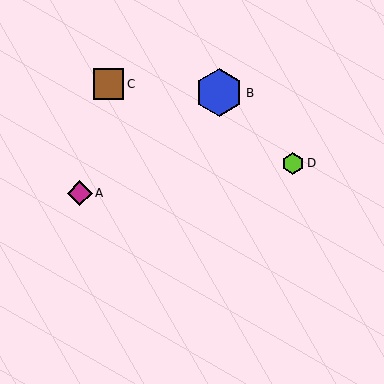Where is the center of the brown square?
The center of the brown square is at (109, 84).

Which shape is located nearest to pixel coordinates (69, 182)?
The magenta diamond (labeled A) at (80, 193) is nearest to that location.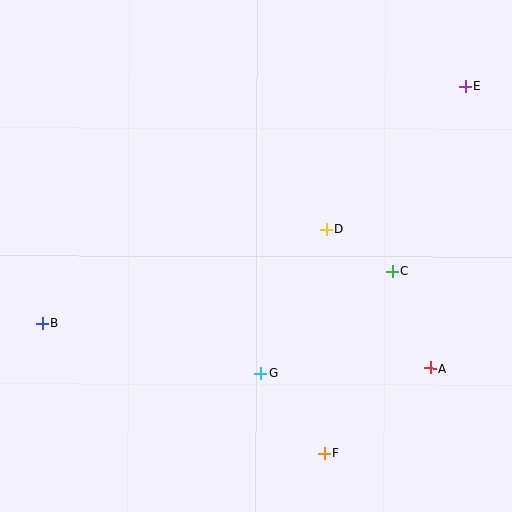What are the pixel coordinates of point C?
Point C is at (392, 272).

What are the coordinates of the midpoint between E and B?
The midpoint between E and B is at (254, 205).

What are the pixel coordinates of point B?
Point B is at (42, 323).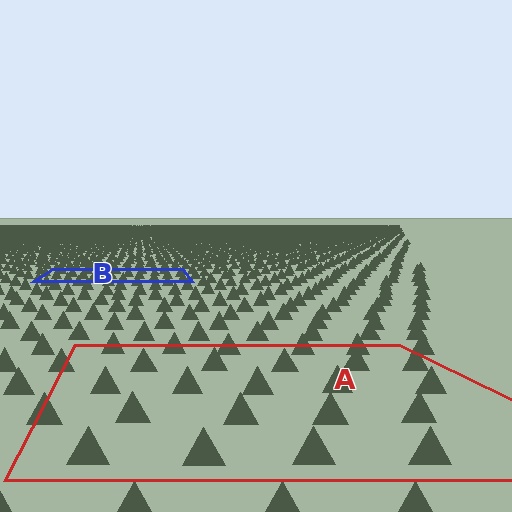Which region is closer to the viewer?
Region A is closer. The texture elements there are larger and more spread out.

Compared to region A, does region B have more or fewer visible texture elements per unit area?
Region B has more texture elements per unit area — they are packed more densely because it is farther away.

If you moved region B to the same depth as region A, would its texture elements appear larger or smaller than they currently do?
They would appear larger. At a closer depth, the same texture elements are projected at a bigger on-screen size.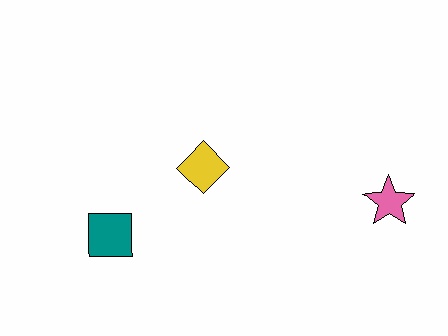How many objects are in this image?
There are 3 objects.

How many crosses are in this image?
There are no crosses.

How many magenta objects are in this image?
There are no magenta objects.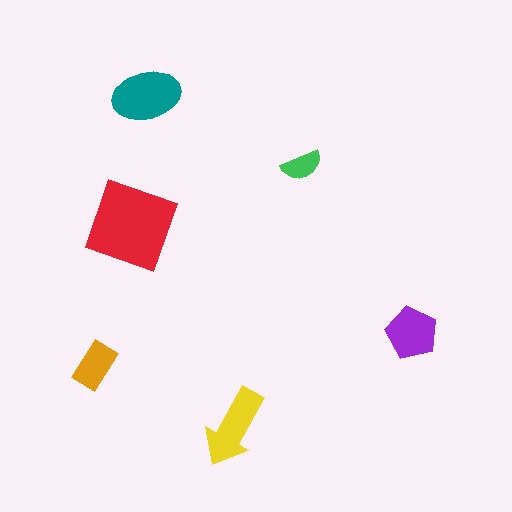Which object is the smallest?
The green semicircle.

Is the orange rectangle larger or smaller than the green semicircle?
Larger.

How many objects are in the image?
There are 6 objects in the image.